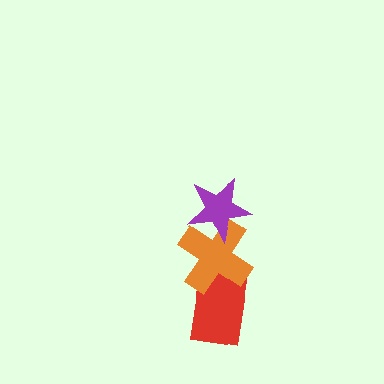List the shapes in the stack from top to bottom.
From top to bottom: the purple star, the orange cross, the red rectangle.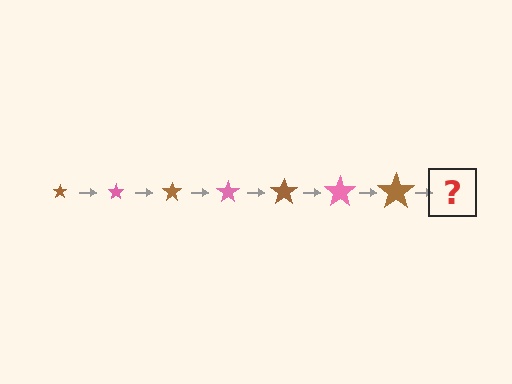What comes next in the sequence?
The next element should be a pink star, larger than the previous one.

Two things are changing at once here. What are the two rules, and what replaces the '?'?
The two rules are that the star grows larger each step and the color cycles through brown and pink. The '?' should be a pink star, larger than the previous one.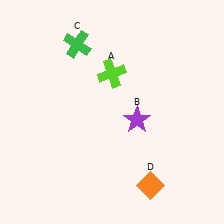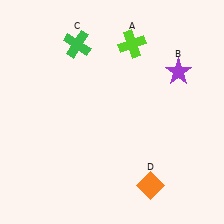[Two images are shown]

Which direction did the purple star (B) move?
The purple star (B) moved up.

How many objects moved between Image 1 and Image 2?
2 objects moved between the two images.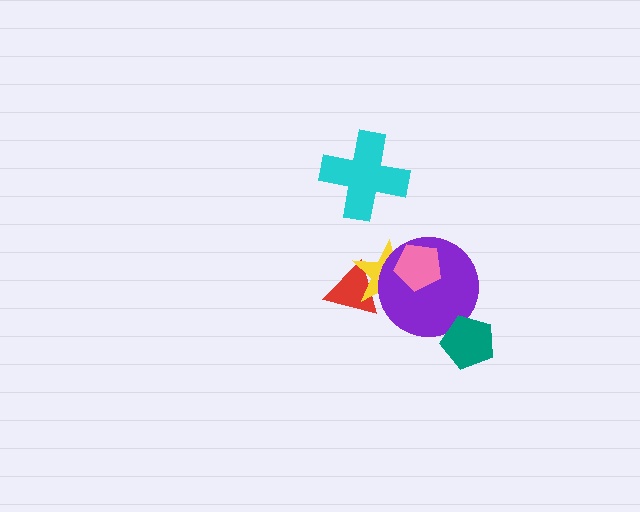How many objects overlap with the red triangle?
1 object overlaps with the red triangle.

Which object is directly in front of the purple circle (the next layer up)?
The pink pentagon is directly in front of the purple circle.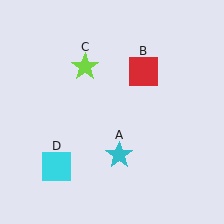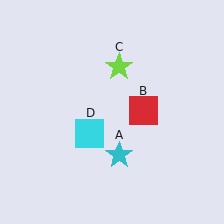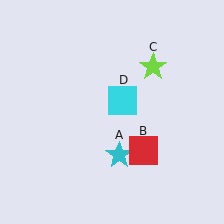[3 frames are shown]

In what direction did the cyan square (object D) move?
The cyan square (object D) moved up and to the right.